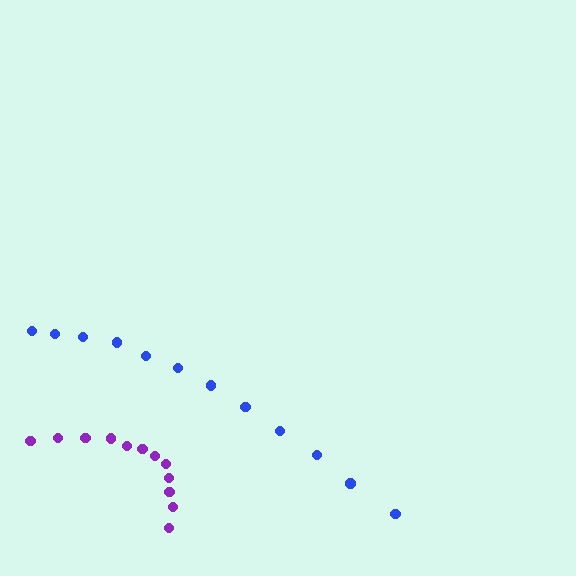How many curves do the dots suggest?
There are 2 distinct paths.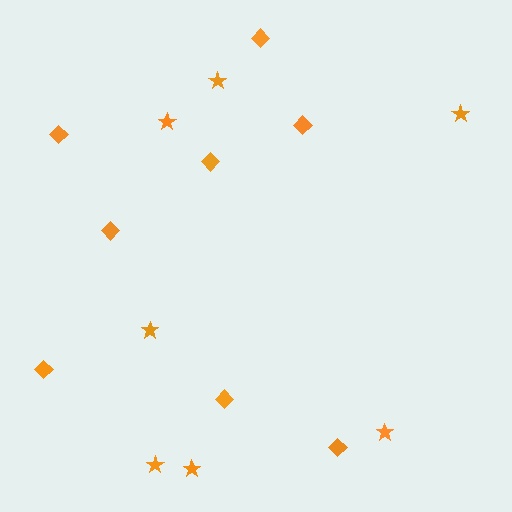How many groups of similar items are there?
There are 2 groups: one group of stars (7) and one group of diamonds (8).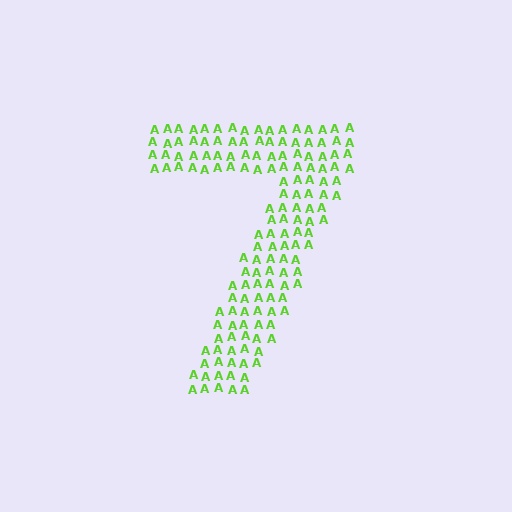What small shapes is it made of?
It is made of small letter A's.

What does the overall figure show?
The overall figure shows the digit 7.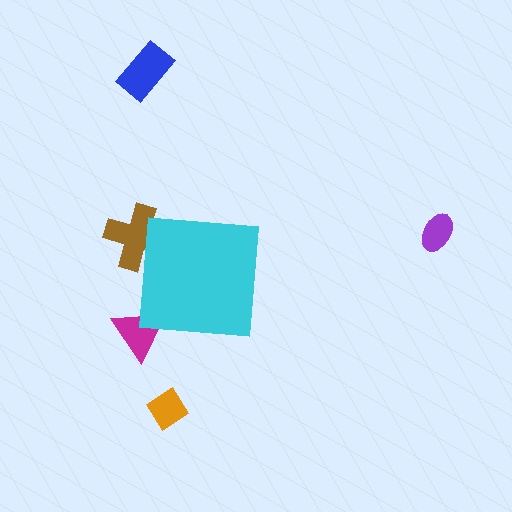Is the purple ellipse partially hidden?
No, the purple ellipse is fully visible.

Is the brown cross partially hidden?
Yes, the brown cross is partially hidden behind the cyan square.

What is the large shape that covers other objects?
A cyan square.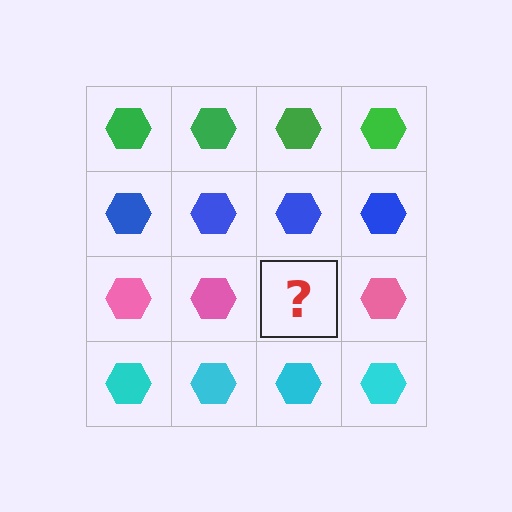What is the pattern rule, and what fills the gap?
The rule is that each row has a consistent color. The gap should be filled with a pink hexagon.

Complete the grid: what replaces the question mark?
The question mark should be replaced with a pink hexagon.